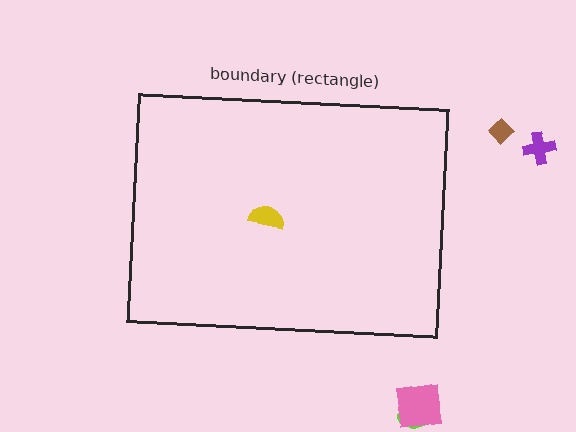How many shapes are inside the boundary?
1 inside, 4 outside.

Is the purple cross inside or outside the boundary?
Outside.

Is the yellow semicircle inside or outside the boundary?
Inside.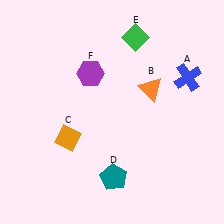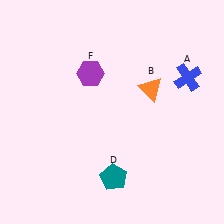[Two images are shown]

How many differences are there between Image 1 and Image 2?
There are 2 differences between the two images.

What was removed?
The green diamond (E), the orange diamond (C) were removed in Image 2.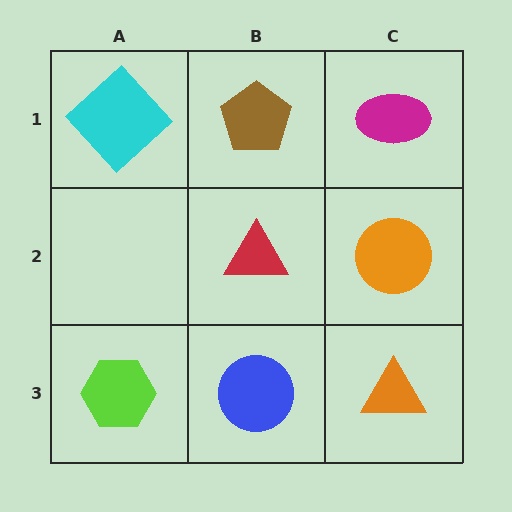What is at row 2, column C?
An orange circle.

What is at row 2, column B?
A red triangle.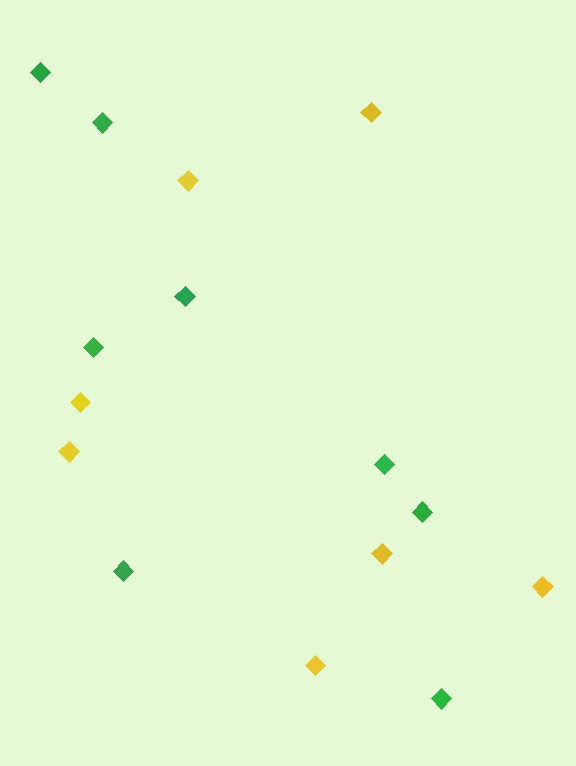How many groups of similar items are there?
There are 2 groups: one group of yellow diamonds (7) and one group of green diamonds (8).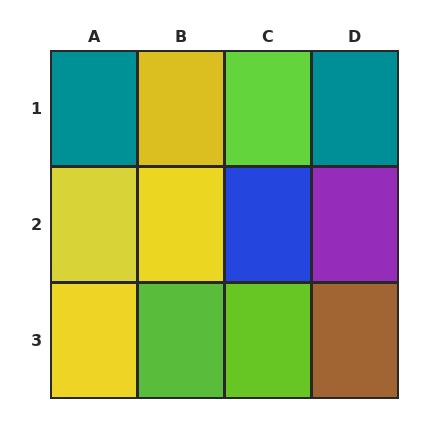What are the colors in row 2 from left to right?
Yellow, yellow, blue, purple.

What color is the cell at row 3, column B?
Lime.